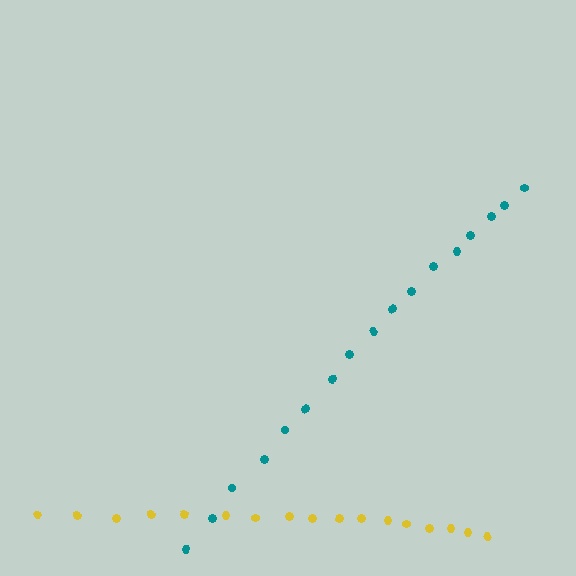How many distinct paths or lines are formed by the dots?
There are 2 distinct paths.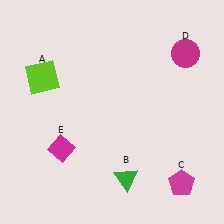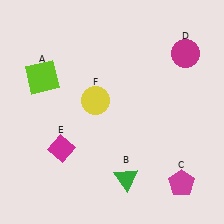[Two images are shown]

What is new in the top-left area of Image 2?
A yellow circle (F) was added in the top-left area of Image 2.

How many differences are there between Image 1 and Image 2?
There is 1 difference between the two images.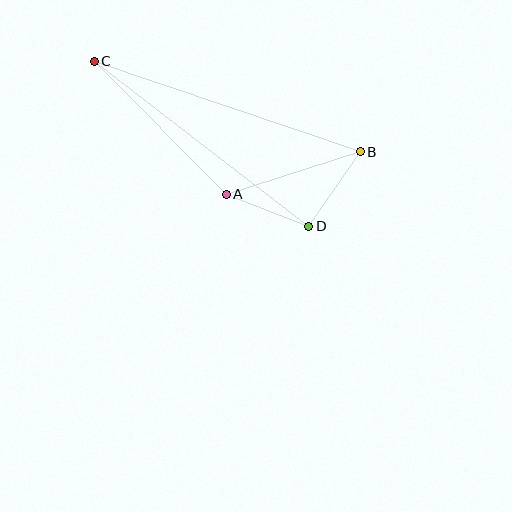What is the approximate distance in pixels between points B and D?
The distance between B and D is approximately 91 pixels.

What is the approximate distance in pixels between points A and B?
The distance between A and B is approximately 141 pixels.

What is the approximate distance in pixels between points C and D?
The distance between C and D is approximately 271 pixels.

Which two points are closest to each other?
Points A and D are closest to each other.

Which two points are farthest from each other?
Points B and C are farthest from each other.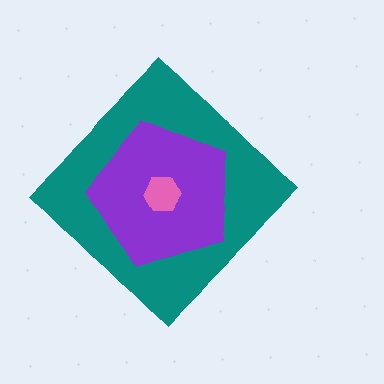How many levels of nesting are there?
3.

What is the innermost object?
The pink hexagon.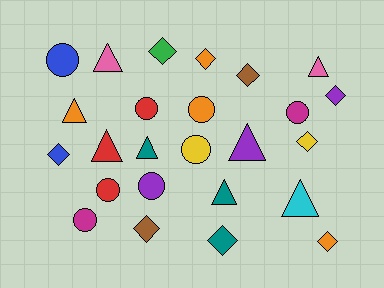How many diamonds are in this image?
There are 9 diamonds.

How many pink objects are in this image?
There are 2 pink objects.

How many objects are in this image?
There are 25 objects.